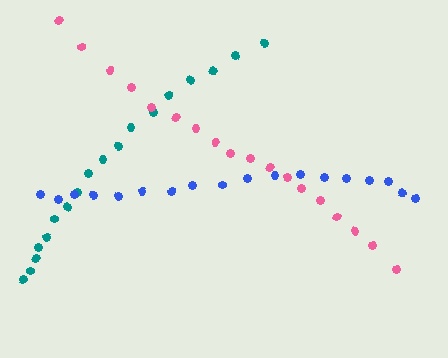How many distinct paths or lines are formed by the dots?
There are 3 distinct paths.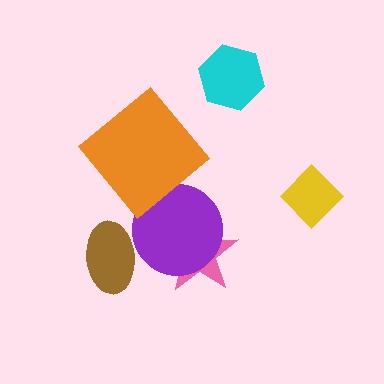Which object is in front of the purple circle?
The brown ellipse is in front of the purple circle.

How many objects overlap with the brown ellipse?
1 object overlaps with the brown ellipse.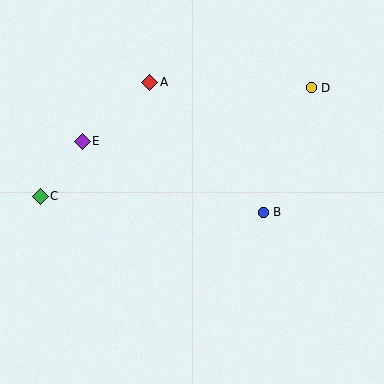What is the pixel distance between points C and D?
The distance between C and D is 292 pixels.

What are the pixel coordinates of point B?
Point B is at (263, 212).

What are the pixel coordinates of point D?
Point D is at (311, 88).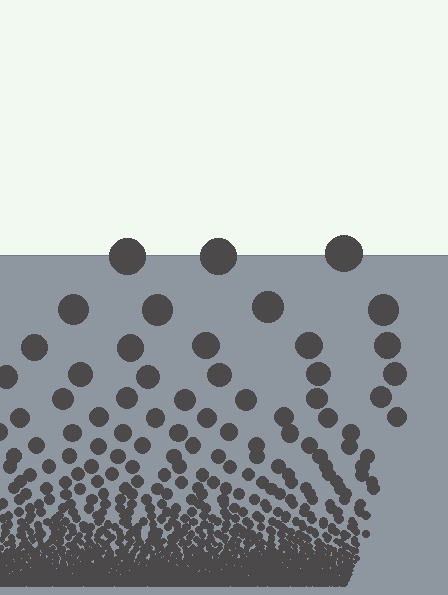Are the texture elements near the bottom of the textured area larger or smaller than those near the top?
Smaller. The gradient is inverted — elements near the bottom are smaller and denser.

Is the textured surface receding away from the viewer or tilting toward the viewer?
The surface appears to tilt toward the viewer. Texture elements get larger and sparser toward the top.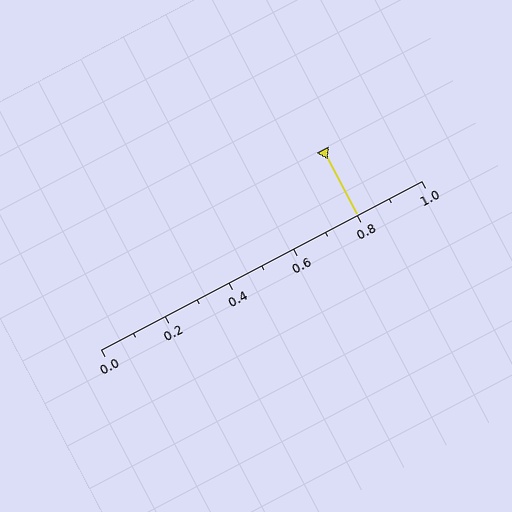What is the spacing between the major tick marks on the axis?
The major ticks are spaced 0.2 apart.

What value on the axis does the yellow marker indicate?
The marker indicates approximately 0.8.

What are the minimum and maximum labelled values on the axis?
The axis runs from 0.0 to 1.0.